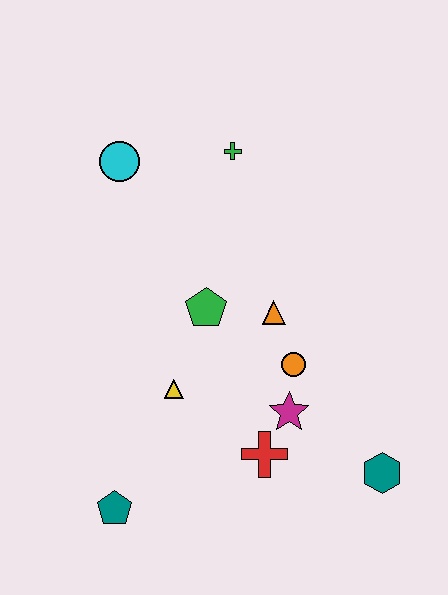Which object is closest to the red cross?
The magenta star is closest to the red cross.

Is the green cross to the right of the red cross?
No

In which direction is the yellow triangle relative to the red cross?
The yellow triangle is to the left of the red cross.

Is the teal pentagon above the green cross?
No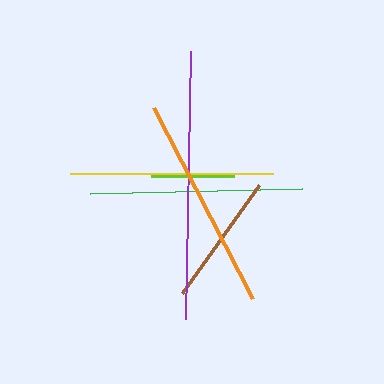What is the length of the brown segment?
The brown segment is approximately 133 pixels long.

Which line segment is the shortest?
The lime line is the shortest at approximately 84 pixels.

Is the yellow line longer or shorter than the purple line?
The purple line is longer than the yellow line.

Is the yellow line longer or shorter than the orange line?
The orange line is longer than the yellow line.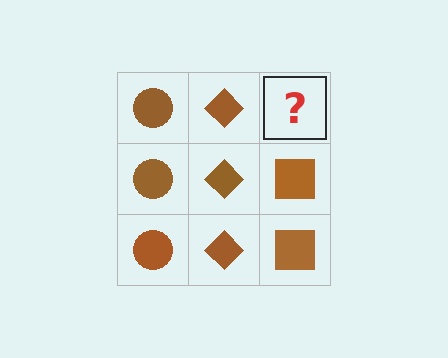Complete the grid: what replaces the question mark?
The question mark should be replaced with a brown square.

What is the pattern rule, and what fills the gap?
The rule is that each column has a consistent shape. The gap should be filled with a brown square.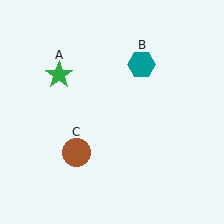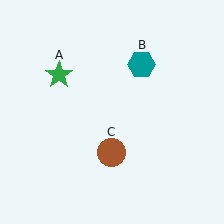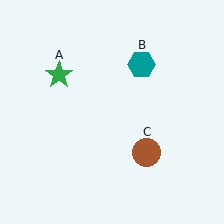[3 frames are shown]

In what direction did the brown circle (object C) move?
The brown circle (object C) moved right.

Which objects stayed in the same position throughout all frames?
Green star (object A) and teal hexagon (object B) remained stationary.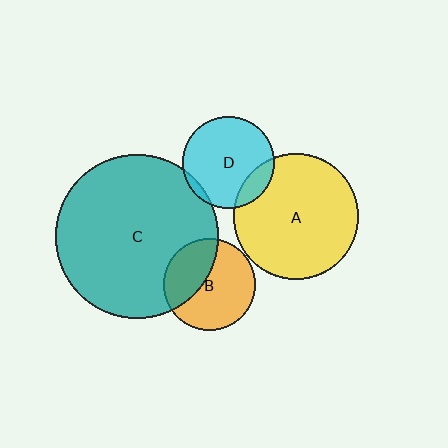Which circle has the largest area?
Circle C (teal).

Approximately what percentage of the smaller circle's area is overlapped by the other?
Approximately 15%.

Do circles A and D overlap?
Yes.